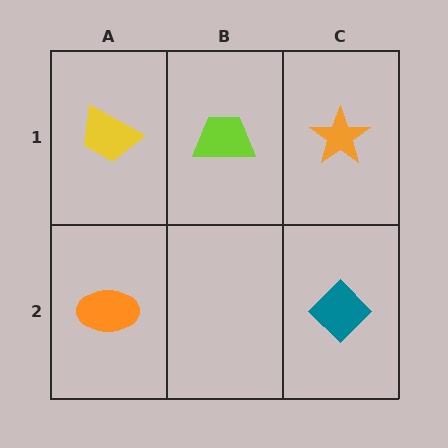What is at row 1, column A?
A yellow trapezoid.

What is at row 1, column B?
A lime trapezoid.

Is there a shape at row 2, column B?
No, that cell is empty.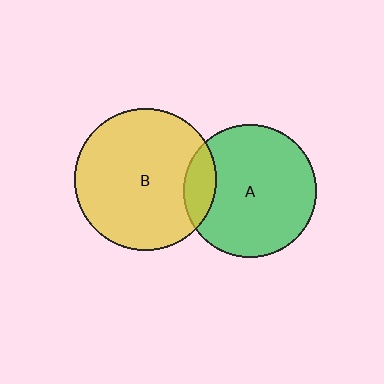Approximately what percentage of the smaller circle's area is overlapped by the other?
Approximately 15%.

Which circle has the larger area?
Circle B (yellow).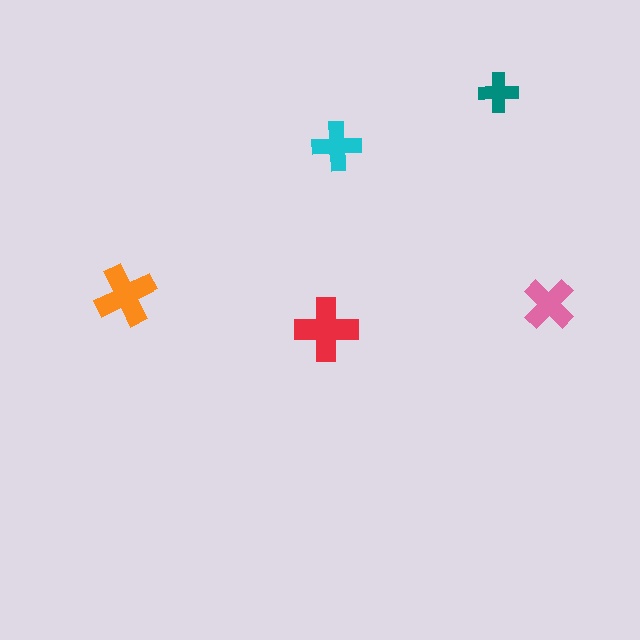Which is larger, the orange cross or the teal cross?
The orange one.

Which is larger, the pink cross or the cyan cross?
The pink one.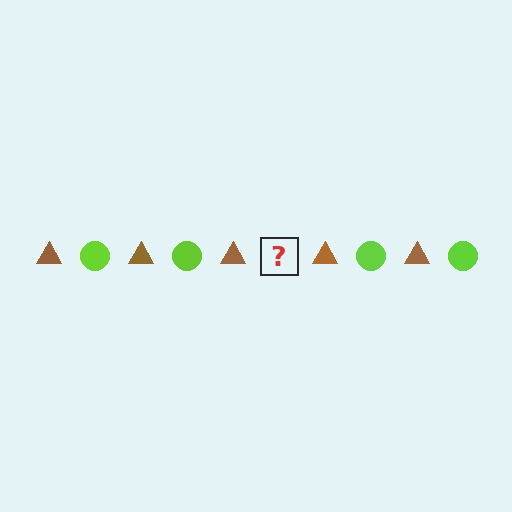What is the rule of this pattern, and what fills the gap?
The rule is that the pattern alternates between brown triangle and lime circle. The gap should be filled with a lime circle.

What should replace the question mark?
The question mark should be replaced with a lime circle.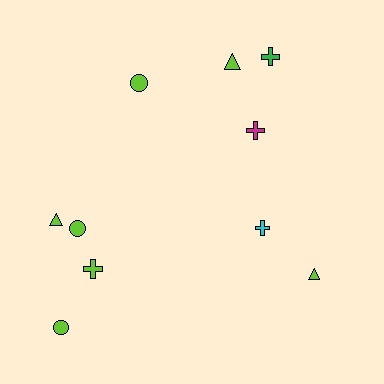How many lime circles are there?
There are 3 lime circles.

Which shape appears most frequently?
Cross, with 4 objects.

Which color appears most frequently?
Lime, with 7 objects.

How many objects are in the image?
There are 10 objects.